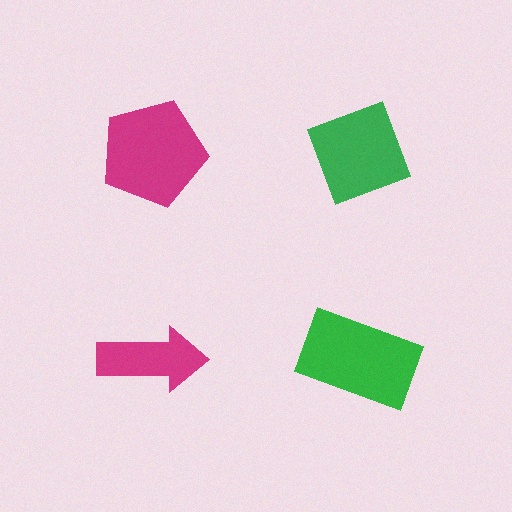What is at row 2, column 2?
A green rectangle.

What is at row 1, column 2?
A green diamond.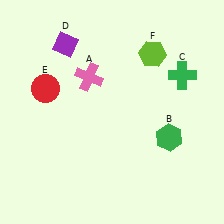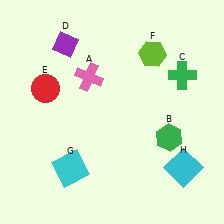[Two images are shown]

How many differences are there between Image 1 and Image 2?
There are 2 differences between the two images.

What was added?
A cyan square (G), a cyan square (H) were added in Image 2.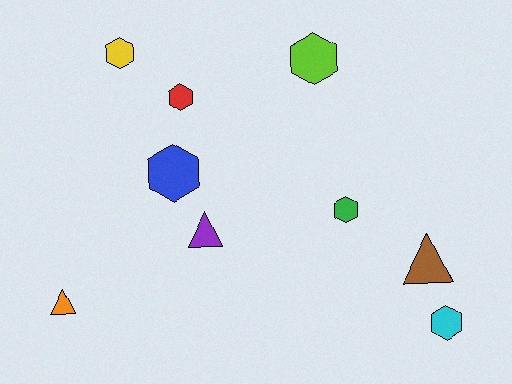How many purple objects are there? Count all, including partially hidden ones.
There is 1 purple object.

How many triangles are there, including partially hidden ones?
There are 3 triangles.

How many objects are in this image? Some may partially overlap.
There are 9 objects.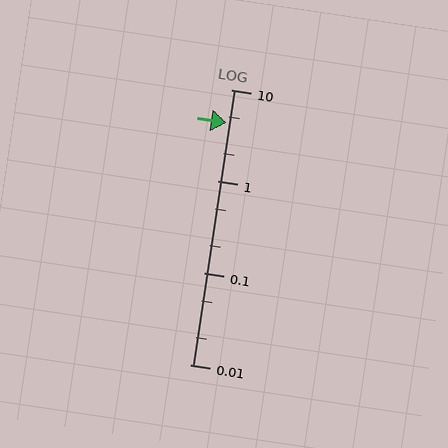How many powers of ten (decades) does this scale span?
The scale spans 3 decades, from 0.01 to 10.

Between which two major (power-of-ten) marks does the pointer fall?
The pointer is between 1 and 10.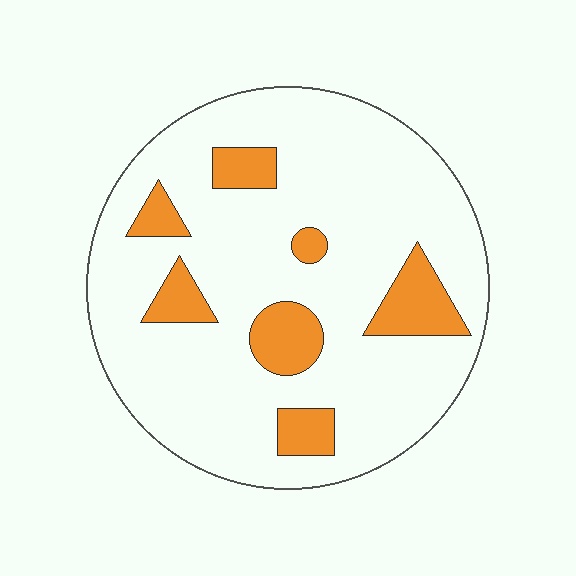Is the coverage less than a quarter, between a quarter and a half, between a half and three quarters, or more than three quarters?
Less than a quarter.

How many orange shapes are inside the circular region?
7.